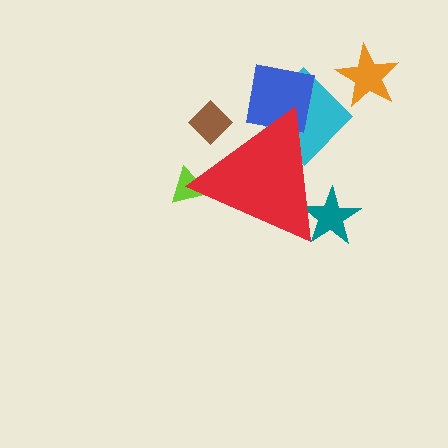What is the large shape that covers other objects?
A red triangle.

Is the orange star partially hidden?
No, the orange star is fully visible.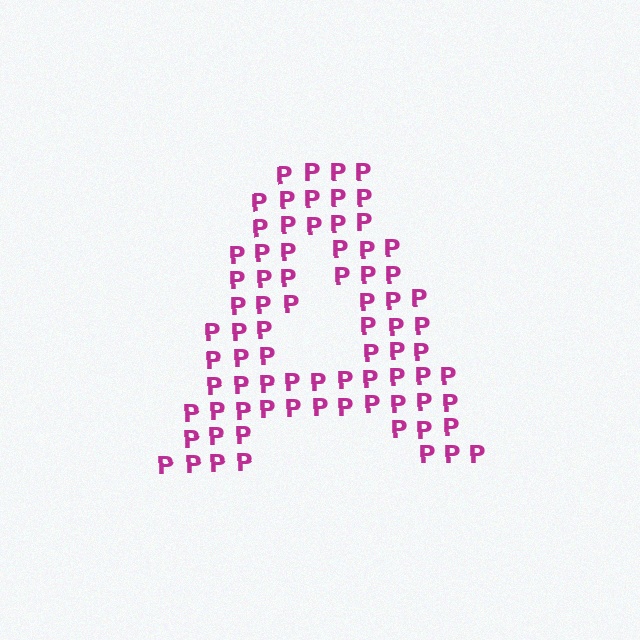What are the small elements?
The small elements are letter P's.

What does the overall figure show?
The overall figure shows the letter A.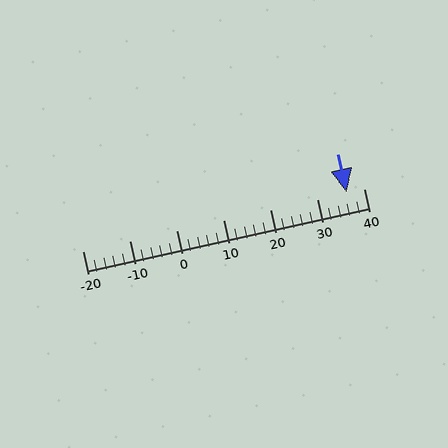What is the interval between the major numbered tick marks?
The major tick marks are spaced 10 units apart.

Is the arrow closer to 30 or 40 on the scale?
The arrow is closer to 40.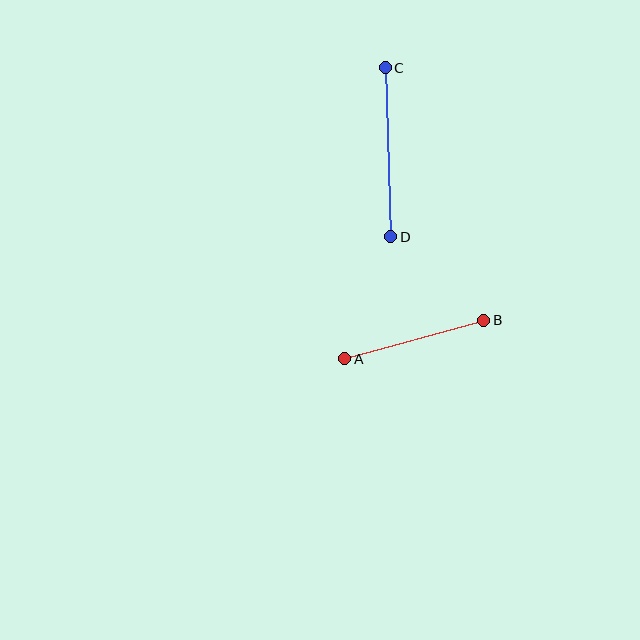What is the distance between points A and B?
The distance is approximately 145 pixels.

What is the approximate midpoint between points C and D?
The midpoint is at approximately (388, 152) pixels.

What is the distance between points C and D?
The distance is approximately 169 pixels.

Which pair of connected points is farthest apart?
Points C and D are farthest apart.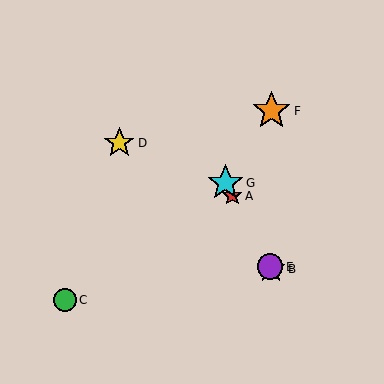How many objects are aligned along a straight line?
4 objects (A, B, E, G) are aligned along a straight line.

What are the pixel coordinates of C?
Object C is at (65, 300).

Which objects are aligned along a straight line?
Objects A, B, E, G are aligned along a straight line.